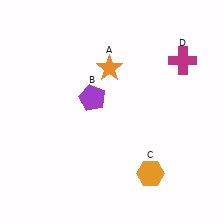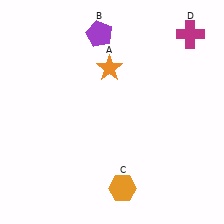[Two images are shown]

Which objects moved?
The objects that moved are: the purple pentagon (B), the orange hexagon (C), the magenta cross (D).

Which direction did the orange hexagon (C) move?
The orange hexagon (C) moved left.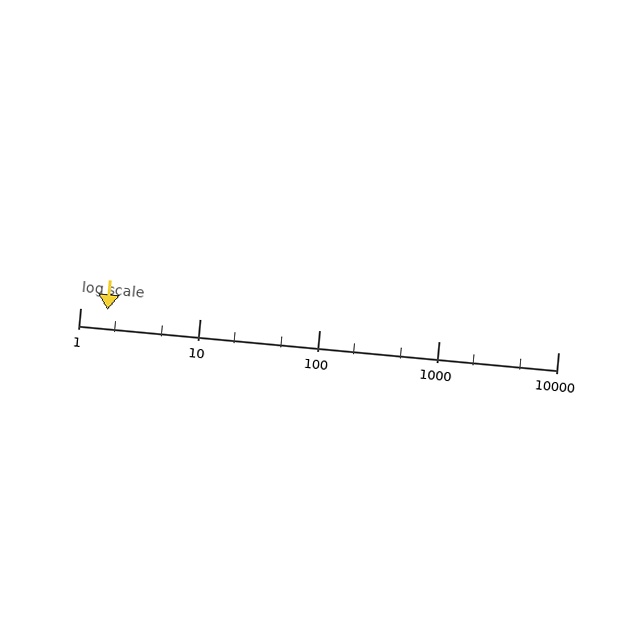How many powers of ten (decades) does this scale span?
The scale spans 4 decades, from 1 to 10000.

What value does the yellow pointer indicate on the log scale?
The pointer indicates approximately 1.7.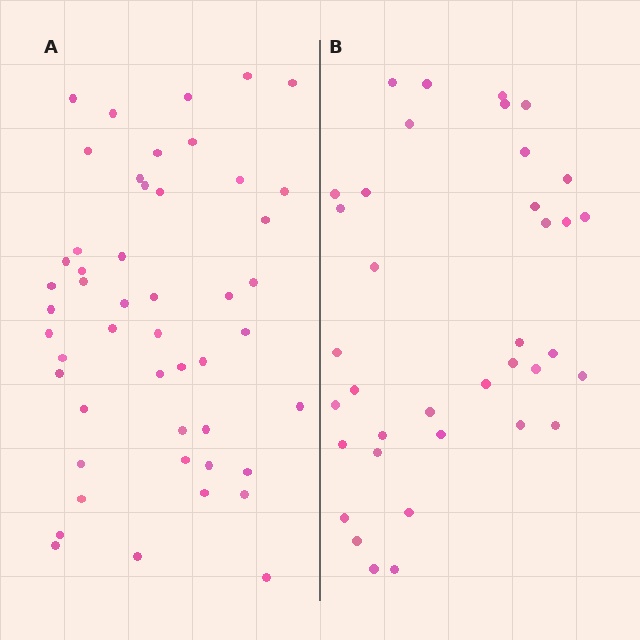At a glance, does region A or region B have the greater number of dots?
Region A (the left region) has more dots.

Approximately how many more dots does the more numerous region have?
Region A has roughly 12 or so more dots than region B.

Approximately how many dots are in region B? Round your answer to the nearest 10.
About 40 dots. (The exact count is 37, which rounds to 40.)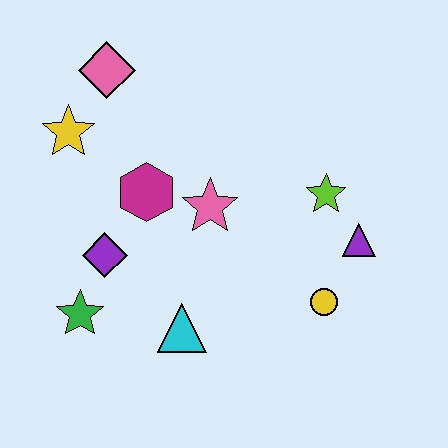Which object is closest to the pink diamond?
The yellow star is closest to the pink diamond.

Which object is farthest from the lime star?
The green star is farthest from the lime star.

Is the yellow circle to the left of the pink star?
No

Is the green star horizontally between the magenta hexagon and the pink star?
No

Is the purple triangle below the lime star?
Yes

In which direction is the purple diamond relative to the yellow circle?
The purple diamond is to the left of the yellow circle.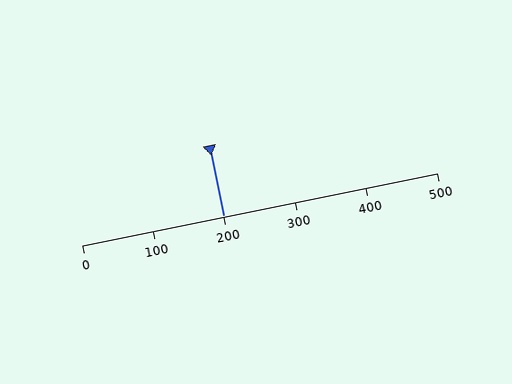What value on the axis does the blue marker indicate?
The marker indicates approximately 200.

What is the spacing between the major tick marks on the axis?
The major ticks are spaced 100 apart.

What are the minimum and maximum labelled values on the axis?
The axis runs from 0 to 500.